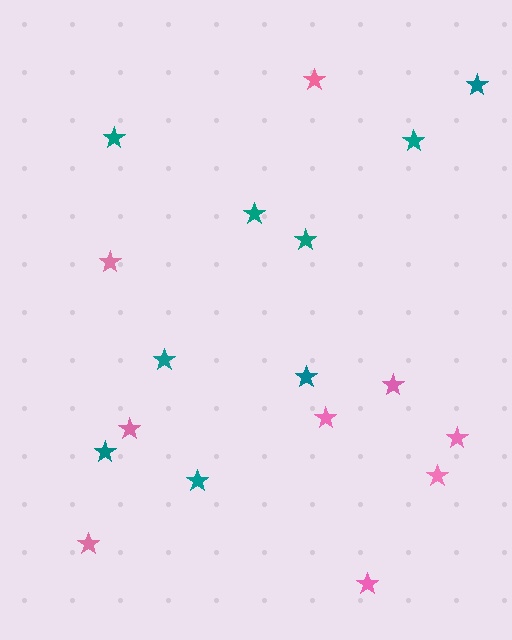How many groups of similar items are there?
There are 2 groups: one group of teal stars (9) and one group of pink stars (9).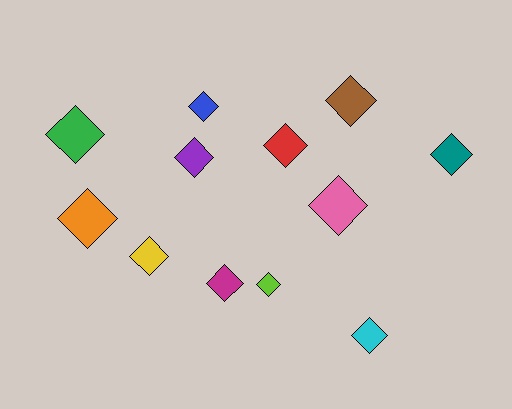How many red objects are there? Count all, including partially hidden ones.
There is 1 red object.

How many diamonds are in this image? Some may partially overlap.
There are 12 diamonds.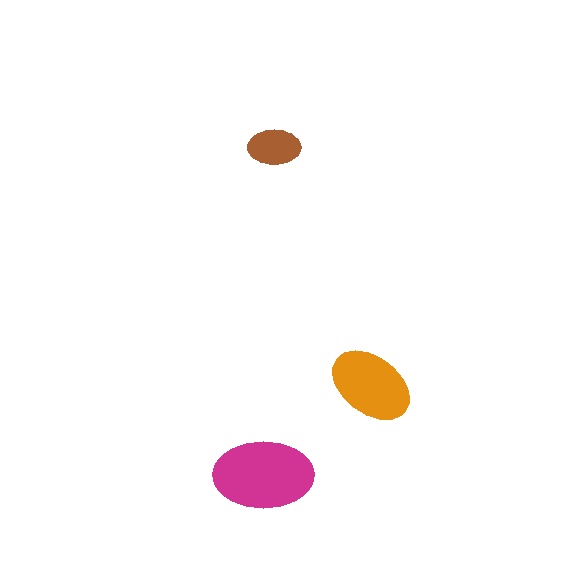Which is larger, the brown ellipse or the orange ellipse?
The orange one.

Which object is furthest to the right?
The orange ellipse is rightmost.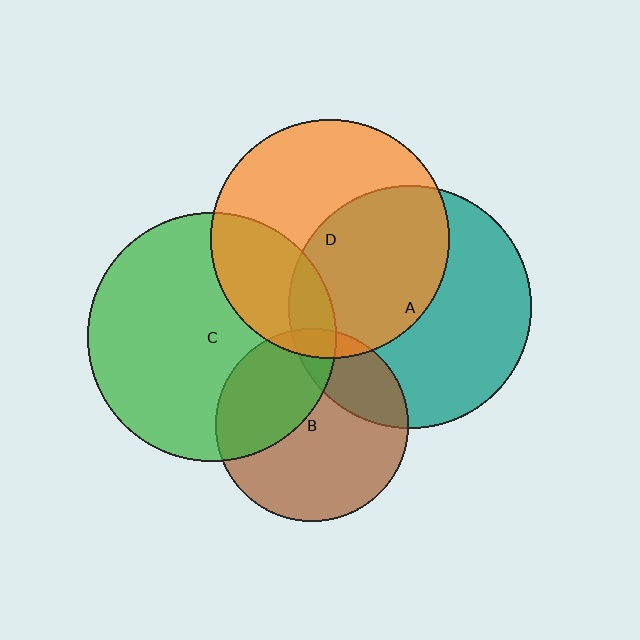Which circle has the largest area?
Circle C (green).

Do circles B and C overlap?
Yes.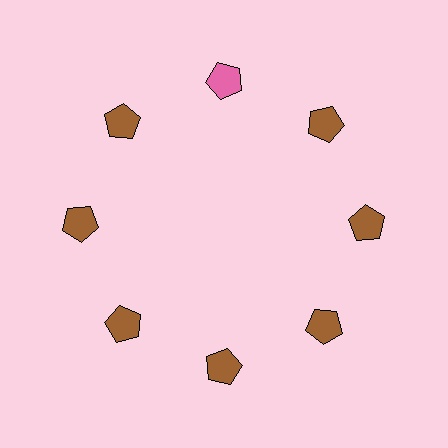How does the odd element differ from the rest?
It has a different color: pink instead of brown.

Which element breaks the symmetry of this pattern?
The pink pentagon at roughly the 12 o'clock position breaks the symmetry. All other shapes are brown pentagons.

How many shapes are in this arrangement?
There are 8 shapes arranged in a ring pattern.